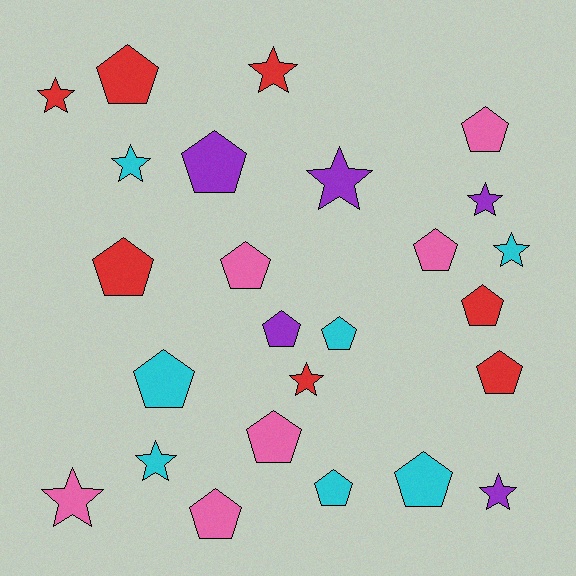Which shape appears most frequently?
Pentagon, with 15 objects.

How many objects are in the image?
There are 25 objects.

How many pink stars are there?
There is 1 pink star.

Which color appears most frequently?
Red, with 7 objects.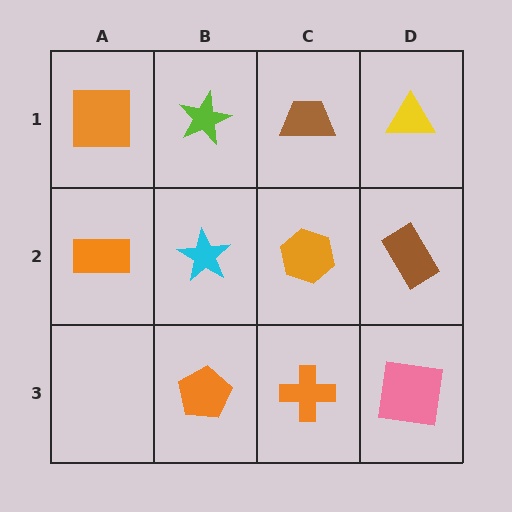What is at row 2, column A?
An orange rectangle.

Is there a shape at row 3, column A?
No, that cell is empty.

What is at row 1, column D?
A yellow triangle.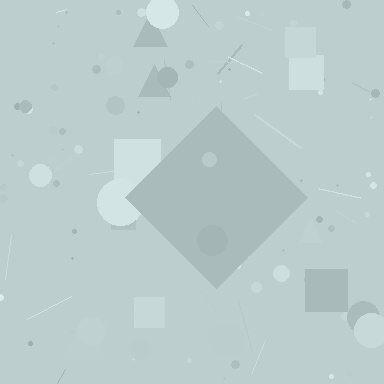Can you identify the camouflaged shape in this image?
The camouflaged shape is a diamond.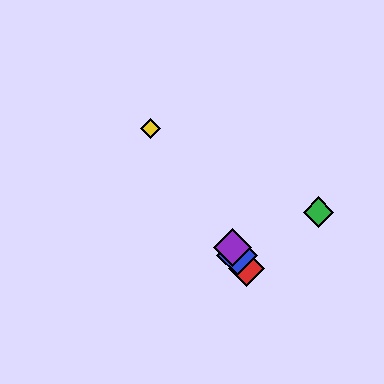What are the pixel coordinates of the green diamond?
The green diamond is at (318, 212).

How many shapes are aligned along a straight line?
4 shapes (the red diamond, the blue diamond, the yellow diamond, the purple diamond) are aligned along a straight line.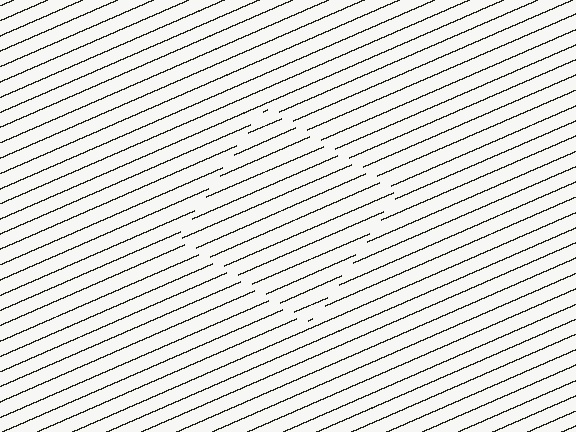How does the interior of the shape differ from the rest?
The interior of the shape contains the same grating, shifted by half a period — the contour is defined by the phase discontinuity where line-ends from the inner and outer gratings abut.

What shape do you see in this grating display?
An illusory square. The interior of the shape contains the same grating, shifted by half a period — the contour is defined by the phase discontinuity where line-ends from the inner and outer gratings abut.